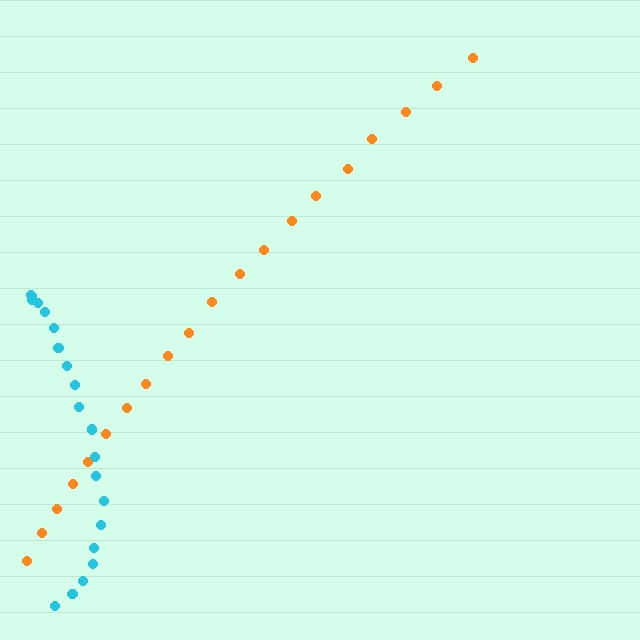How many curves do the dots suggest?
There are 2 distinct paths.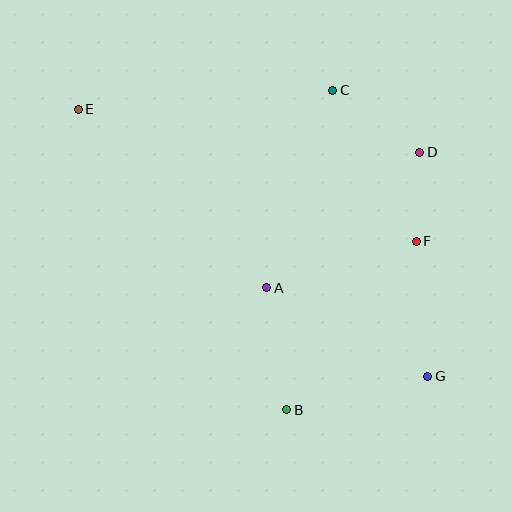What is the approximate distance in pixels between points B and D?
The distance between B and D is approximately 290 pixels.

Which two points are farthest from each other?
Points E and G are farthest from each other.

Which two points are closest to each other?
Points D and F are closest to each other.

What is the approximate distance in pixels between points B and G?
The distance between B and G is approximately 145 pixels.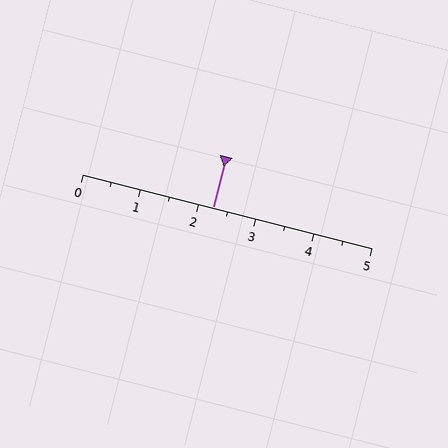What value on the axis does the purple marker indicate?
The marker indicates approximately 2.2.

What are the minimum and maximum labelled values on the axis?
The axis runs from 0 to 5.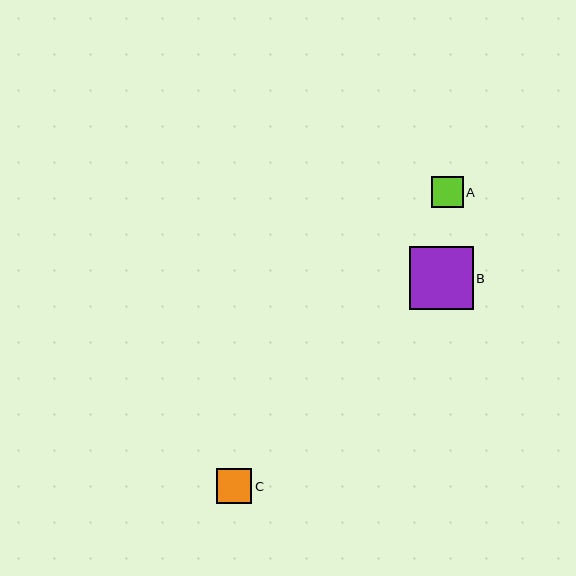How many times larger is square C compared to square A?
Square C is approximately 1.1 times the size of square A.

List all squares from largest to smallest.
From largest to smallest: B, C, A.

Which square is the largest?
Square B is the largest with a size of approximately 63 pixels.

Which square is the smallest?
Square A is the smallest with a size of approximately 32 pixels.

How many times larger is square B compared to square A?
Square B is approximately 2.0 times the size of square A.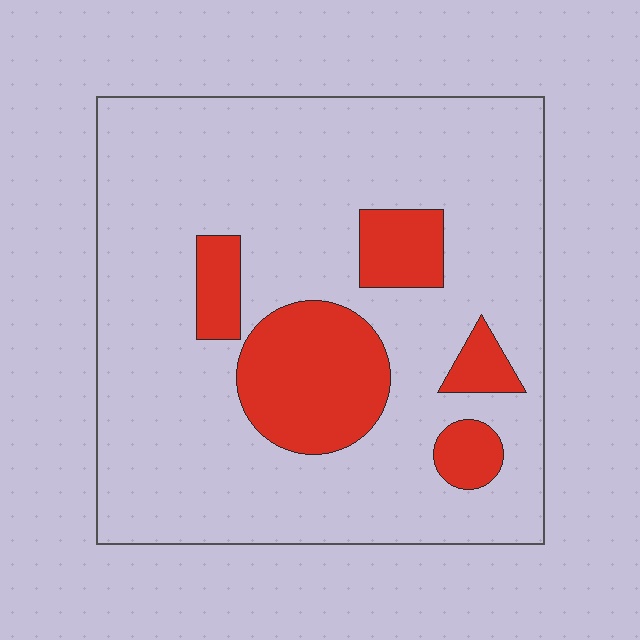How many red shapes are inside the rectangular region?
5.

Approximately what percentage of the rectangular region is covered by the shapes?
Approximately 20%.